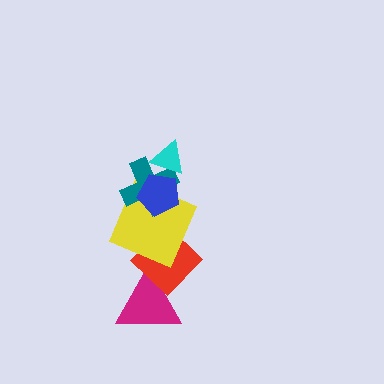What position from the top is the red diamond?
The red diamond is 5th from the top.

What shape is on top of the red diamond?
The yellow square is on top of the red diamond.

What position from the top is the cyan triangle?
The cyan triangle is 1st from the top.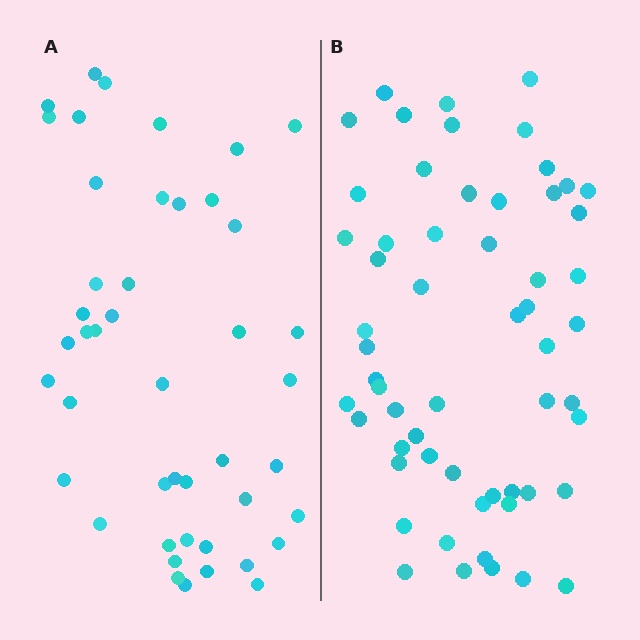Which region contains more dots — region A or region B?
Region B (the right region) has more dots.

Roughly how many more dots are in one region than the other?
Region B has approximately 15 more dots than region A.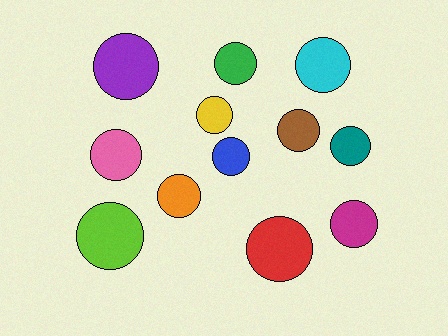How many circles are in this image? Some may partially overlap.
There are 12 circles.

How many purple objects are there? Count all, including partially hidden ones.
There is 1 purple object.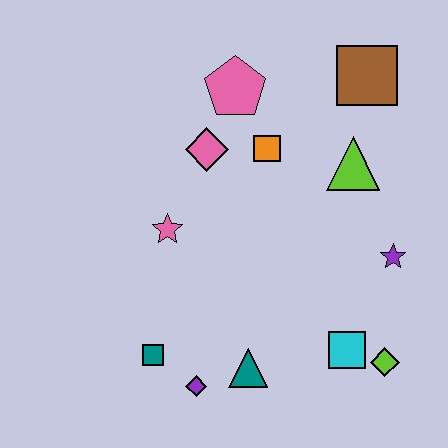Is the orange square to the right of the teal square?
Yes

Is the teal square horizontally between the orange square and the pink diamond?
No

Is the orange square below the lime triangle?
No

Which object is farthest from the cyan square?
The pink pentagon is farthest from the cyan square.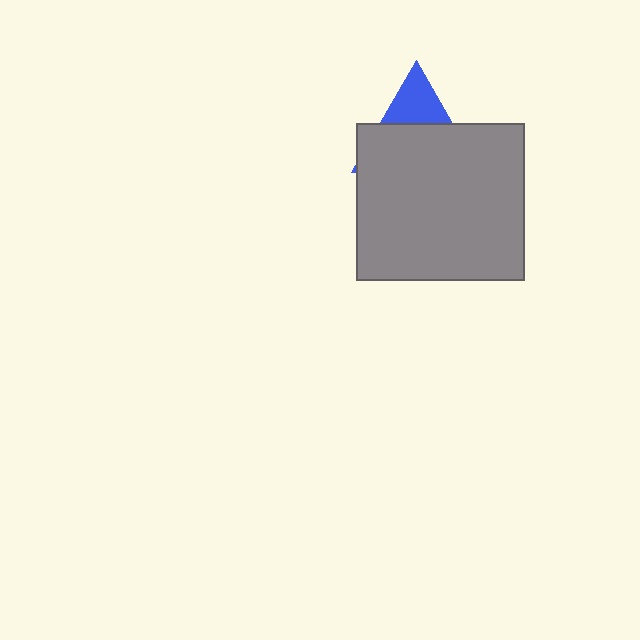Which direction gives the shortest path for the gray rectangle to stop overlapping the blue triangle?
Moving down gives the shortest separation.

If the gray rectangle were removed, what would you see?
You would see the complete blue triangle.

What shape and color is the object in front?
The object in front is a gray rectangle.